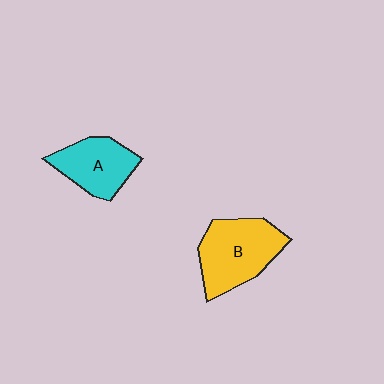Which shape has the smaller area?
Shape A (cyan).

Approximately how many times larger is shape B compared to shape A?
Approximately 1.3 times.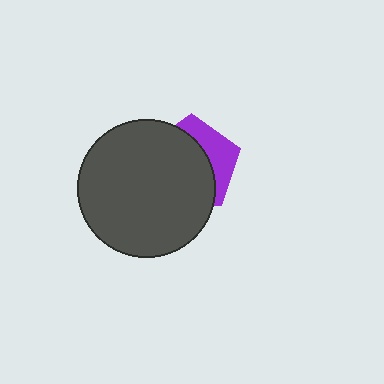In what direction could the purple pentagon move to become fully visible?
The purple pentagon could move toward the upper-right. That would shift it out from behind the dark gray circle entirely.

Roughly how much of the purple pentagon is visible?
A small part of it is visible (roughly 32%).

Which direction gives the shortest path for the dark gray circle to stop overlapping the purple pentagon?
Moving toward the lower-left gives the shortest separation.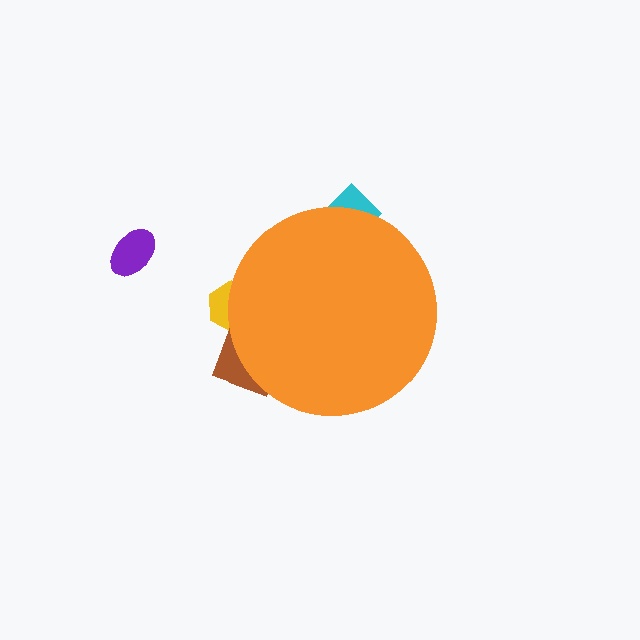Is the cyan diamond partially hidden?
Yes, the cyan diamond is partially hidden behind the orange circle.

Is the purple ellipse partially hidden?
No, the purple ellipse is fully visible.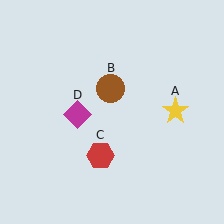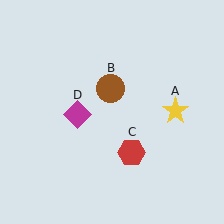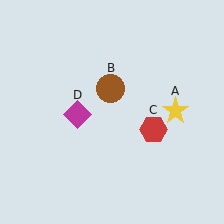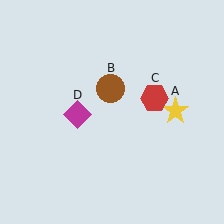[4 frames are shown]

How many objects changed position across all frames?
1 object changed position: red hexagon (object C).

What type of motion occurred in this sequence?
The red hexagon (object C) rotated counterclockwise around the center of the scene.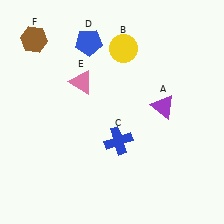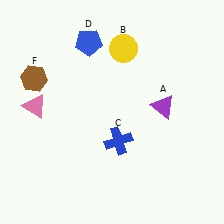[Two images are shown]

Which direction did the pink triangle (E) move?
The pink triangle (E) moved left.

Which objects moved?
The objects that moved are: the pink triangle (E), the brown hexagon (F).